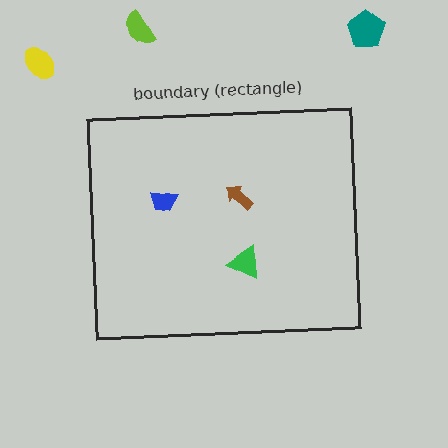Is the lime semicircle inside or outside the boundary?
Outside.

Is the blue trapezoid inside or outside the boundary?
Inside.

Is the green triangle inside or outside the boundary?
Inside.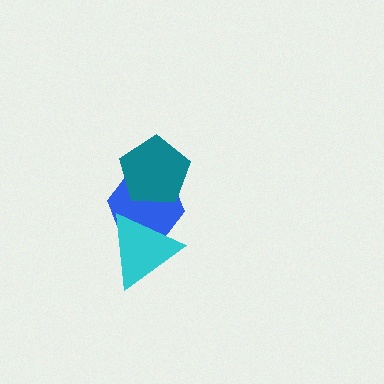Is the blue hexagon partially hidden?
Yes, it is partially covered by another shape.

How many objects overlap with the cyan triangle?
1 object overlaps with the cyan triangle.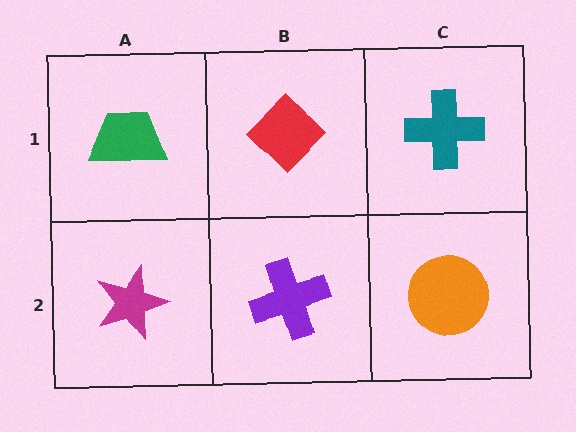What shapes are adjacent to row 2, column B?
A red diamond (row 1, column B), a magenta star (row 2, column A), an orange circle (row 2, column C).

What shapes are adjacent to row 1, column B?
A purple cross (row 2, column B), a green trapezoid (row 1, column A), a teal cross (row 1, column C).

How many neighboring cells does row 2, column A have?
2.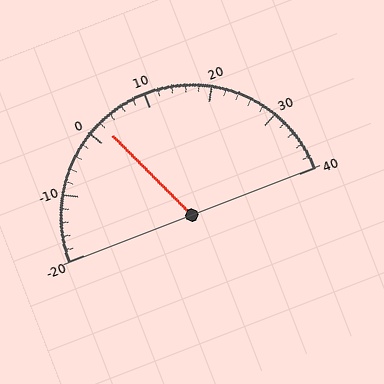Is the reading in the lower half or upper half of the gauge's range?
The reading is in the lower half of the range (-20 to 40).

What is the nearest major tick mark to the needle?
The nearest major tick mark is 0.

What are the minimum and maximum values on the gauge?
The gauge ranges from -20 to 40.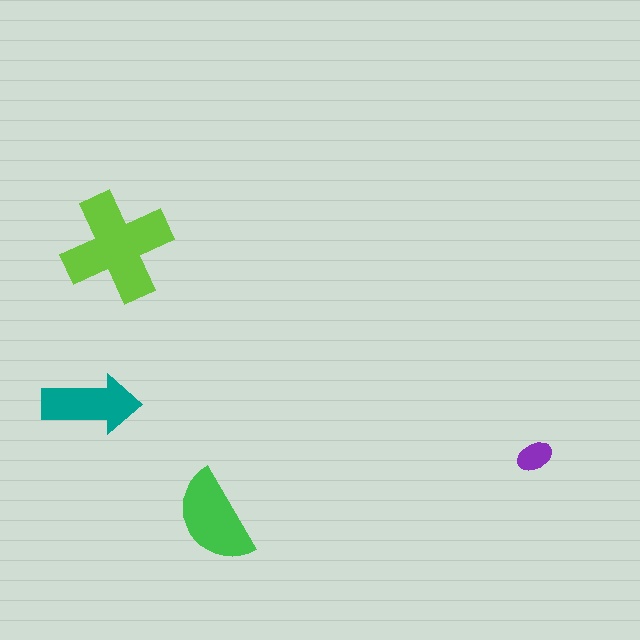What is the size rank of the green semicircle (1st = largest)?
2nd.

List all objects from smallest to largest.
The purple ellipse, the teal arrow, the green semicircle, the lime cross.